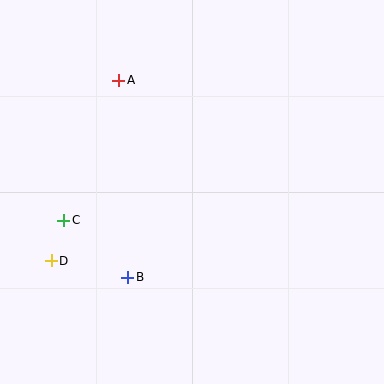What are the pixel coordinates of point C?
Point C is at (64, 220).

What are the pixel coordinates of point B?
Point B is at (128, 277).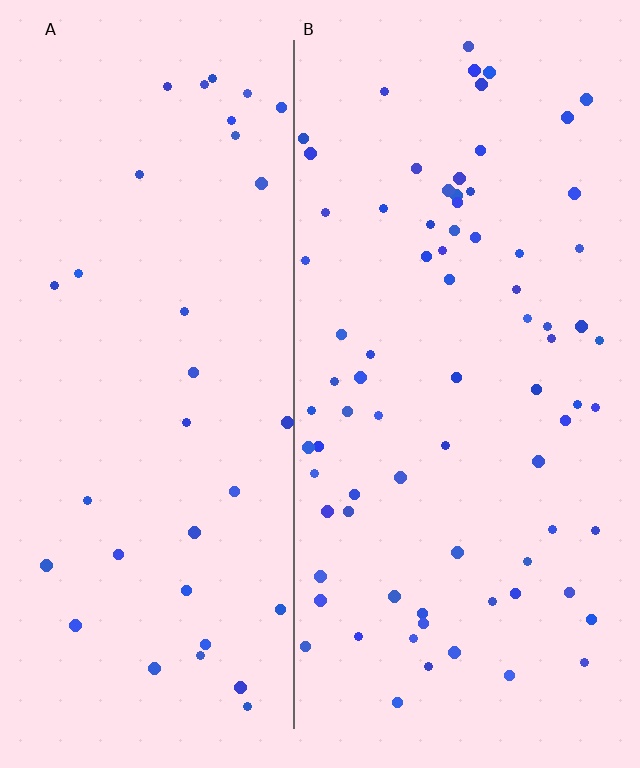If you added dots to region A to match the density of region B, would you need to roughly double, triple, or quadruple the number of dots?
Approximately double.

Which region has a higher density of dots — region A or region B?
B (the right).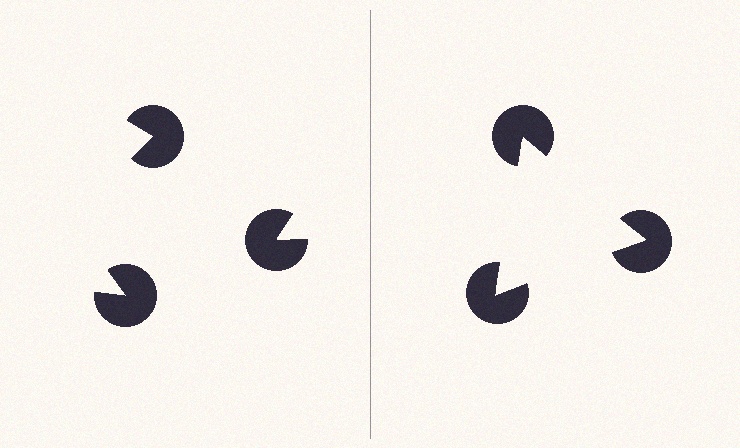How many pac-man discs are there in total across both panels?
6 — 3 on each side.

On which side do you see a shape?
An illusory triangle appears on the right side. On the left side the wedge cuts are rotated, so no coherent shape forms.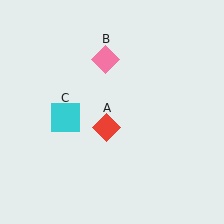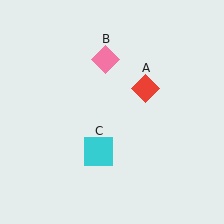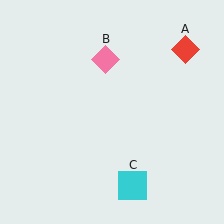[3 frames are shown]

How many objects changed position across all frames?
2 objects changed position: red diamond (object A), cyan square (object C).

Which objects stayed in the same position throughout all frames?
Pink diamond (object B) remained stationary.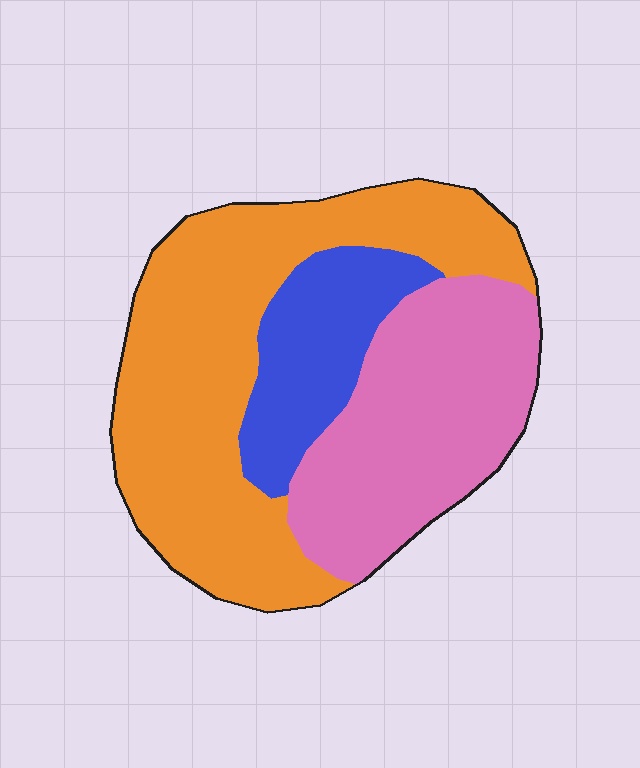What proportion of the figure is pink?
Pink covers roughly 35% of the figure.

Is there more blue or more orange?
Orange.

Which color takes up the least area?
Blue, at roughly 15%.